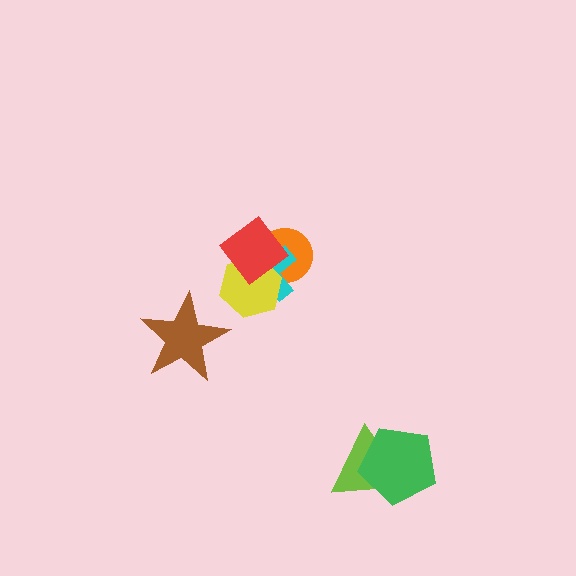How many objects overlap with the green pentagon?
1 object overlaps with the green pentagon.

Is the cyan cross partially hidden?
Yes, it is partially covered by another shape.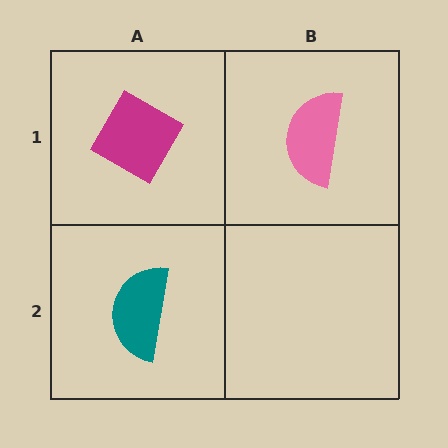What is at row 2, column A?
A teal semicircle.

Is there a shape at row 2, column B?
No, that cell is empty.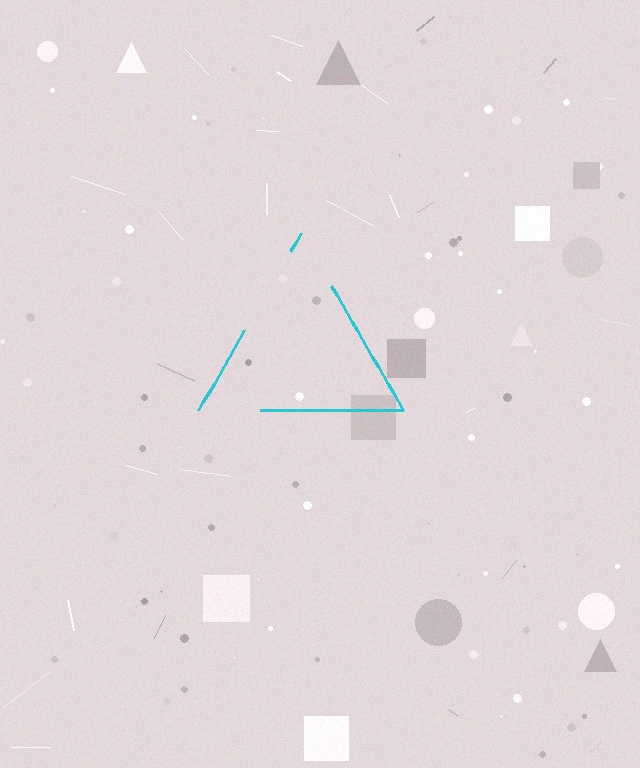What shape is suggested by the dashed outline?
The dashed outline suggests a triangle.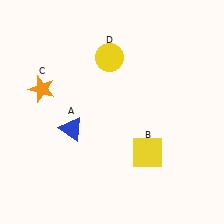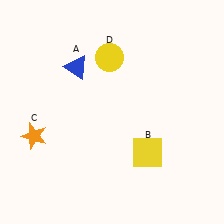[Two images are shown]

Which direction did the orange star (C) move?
The orange star (C) moved down.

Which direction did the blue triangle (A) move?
The blue triangle (A) moved up.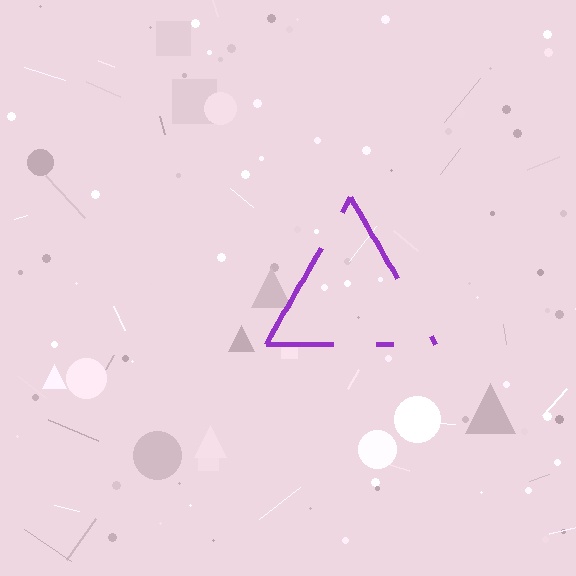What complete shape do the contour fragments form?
The contour fragments form a triangle.